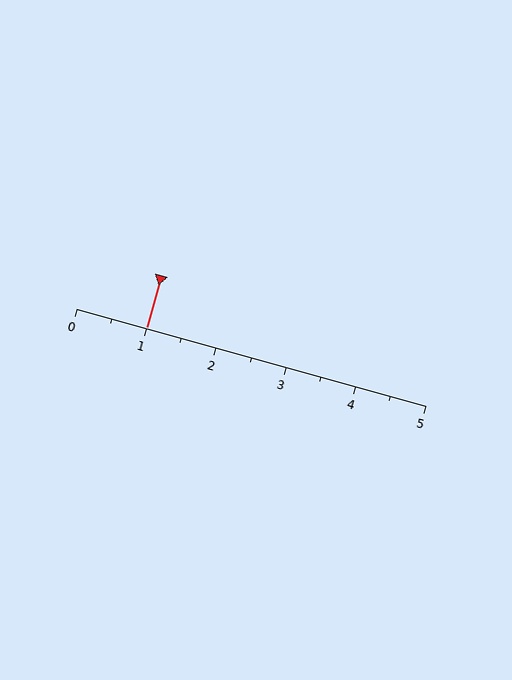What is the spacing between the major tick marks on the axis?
The major ticks are spaced 1 apart.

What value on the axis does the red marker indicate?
The marker indicates approximately 1.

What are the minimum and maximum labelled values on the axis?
The axis runs from 0 to 5.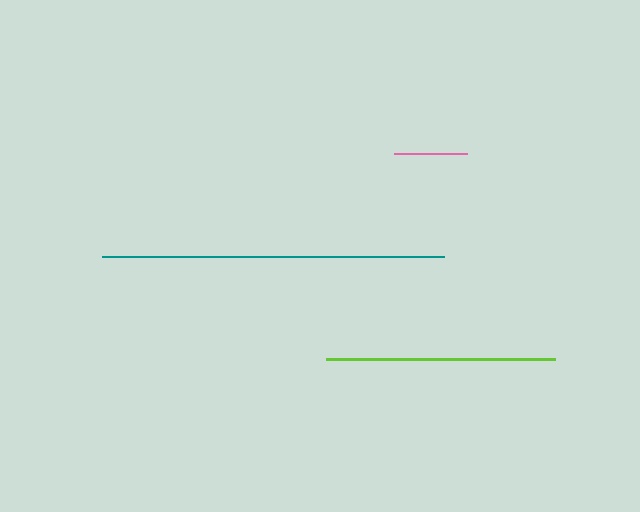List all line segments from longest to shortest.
From longest to shortest: teal, lime, pink.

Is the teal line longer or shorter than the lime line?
The teal line is longer than the lime line.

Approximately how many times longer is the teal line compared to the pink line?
The teal line is approximately 4.7 times the length of the pink line.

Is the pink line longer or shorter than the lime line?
The lime line is longer than the pink line.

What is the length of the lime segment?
The lime segment is approximately 229 pixels long.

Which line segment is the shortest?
The pink line is the shortest at approximately 73 pixels.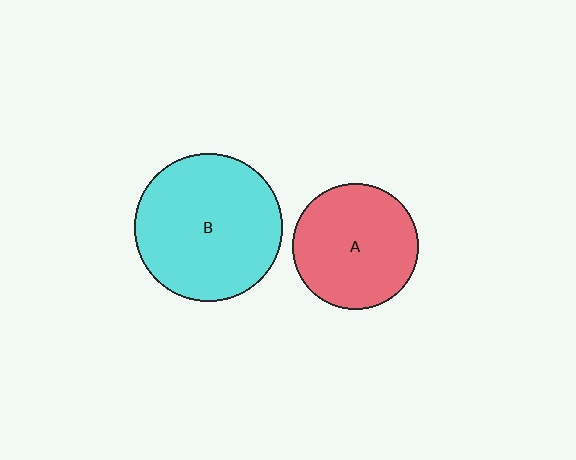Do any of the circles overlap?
No, none of the circles overlap.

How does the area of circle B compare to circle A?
Approximately 1.4 times.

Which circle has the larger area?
Circle B (cyan).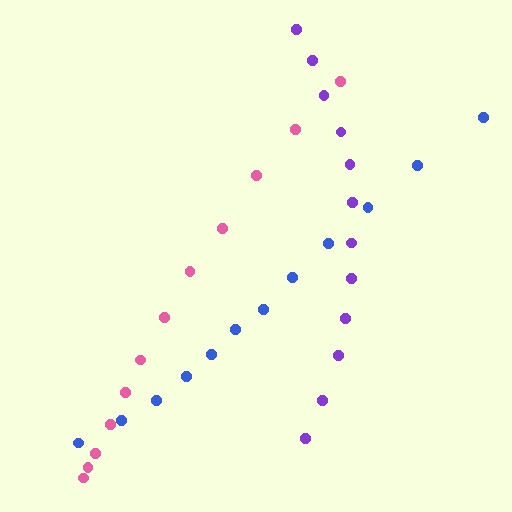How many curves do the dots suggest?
There are 3 distinct paths.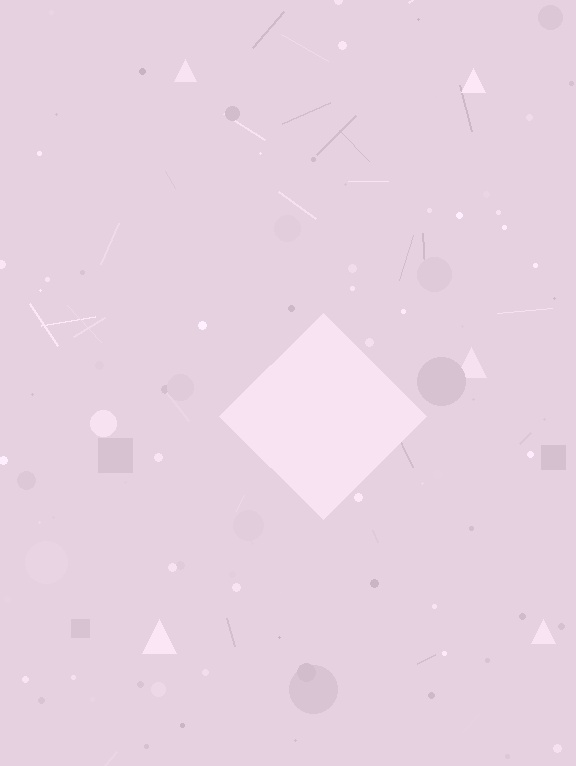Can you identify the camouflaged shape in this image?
The camouflaged shape is a diamond.